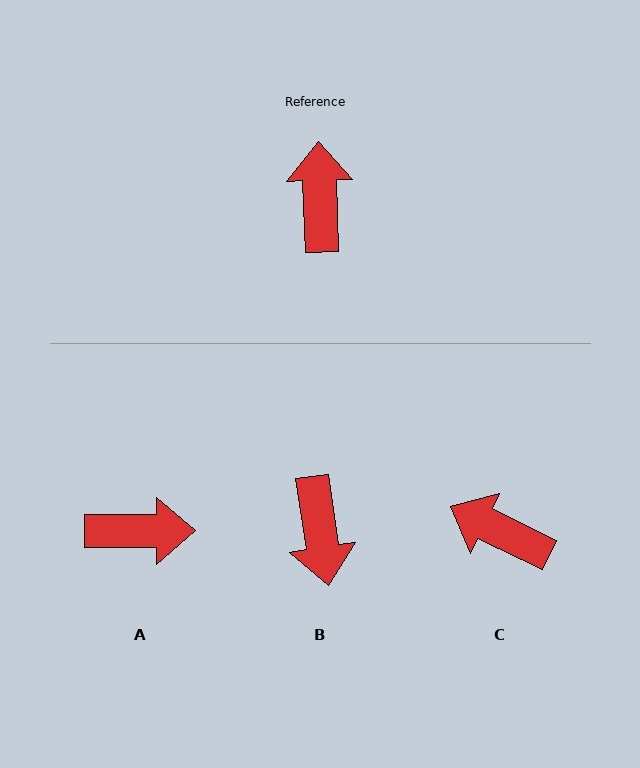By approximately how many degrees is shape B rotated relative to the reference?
Approximately 173 degrees clockwise.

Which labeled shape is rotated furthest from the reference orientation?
B, about 173 degrees away.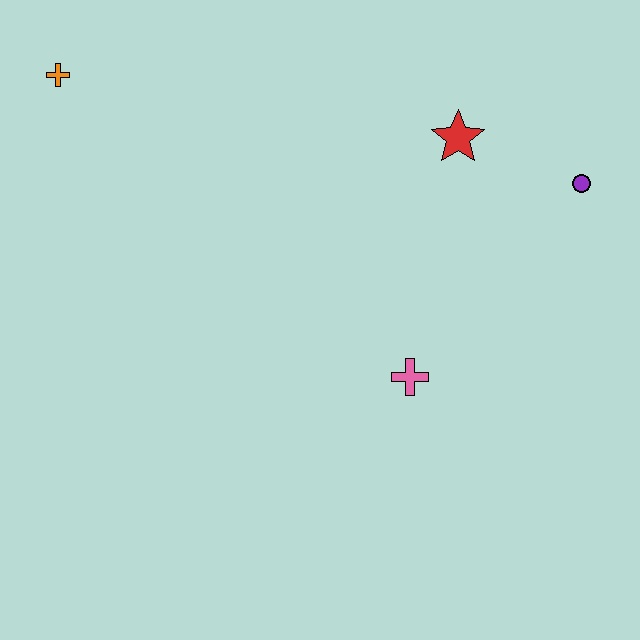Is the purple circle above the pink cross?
Yes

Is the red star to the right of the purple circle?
No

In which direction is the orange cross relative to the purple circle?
The orange cross is to the left of the purple circle.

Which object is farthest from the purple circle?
The orange cross is farthest from the purple circle.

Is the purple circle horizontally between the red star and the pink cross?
No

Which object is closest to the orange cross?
The red star is closest to the orange cross.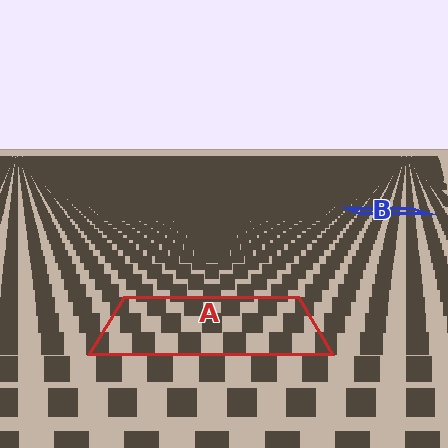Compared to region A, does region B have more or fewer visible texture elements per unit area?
Region B has more texture elements per unit area — they are packed more densely because it is farther away.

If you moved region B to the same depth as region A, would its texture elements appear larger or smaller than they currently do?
They would appear larger. At a closer depth, the same texture elements are projected at a bigger on-screen size.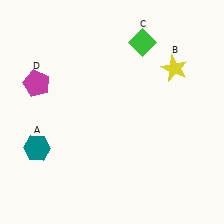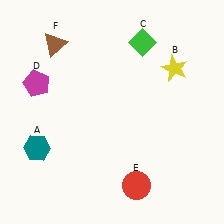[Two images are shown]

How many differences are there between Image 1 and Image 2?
There are 2 differences between the two images.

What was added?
A red circle (E), a brown triangle (F) were added in Image 2.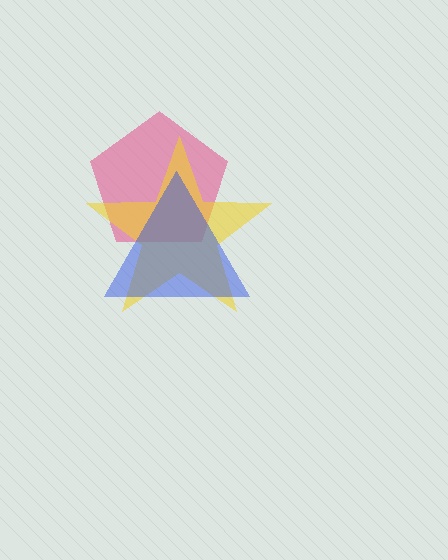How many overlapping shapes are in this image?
There are 3 overlapping shapes in the image.